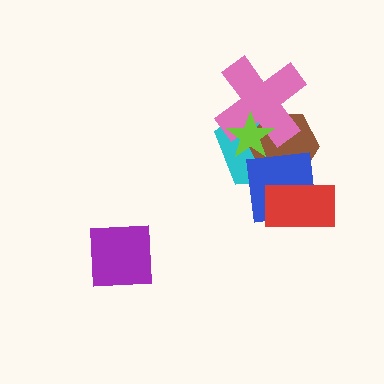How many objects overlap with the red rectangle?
3 objects overlap with the red rectangle.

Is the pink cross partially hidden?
Yes, it is partially covered by another shape.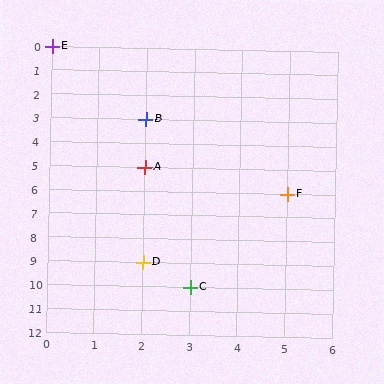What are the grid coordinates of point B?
Point B is at grid coordinates (2, 3).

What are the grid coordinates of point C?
Point C is at grid coordinates (3, 10).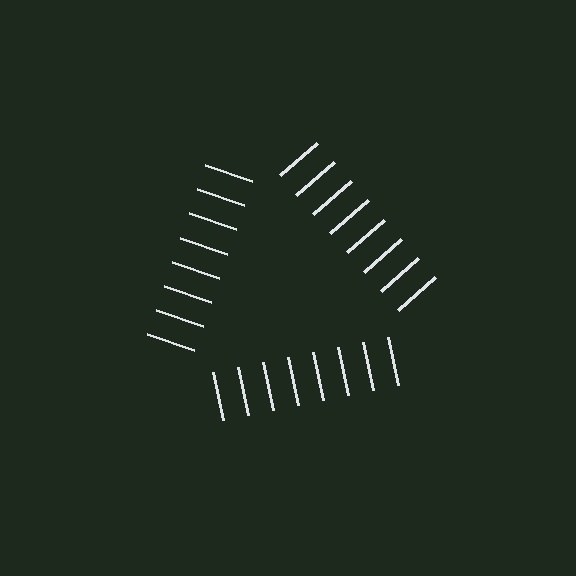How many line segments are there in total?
24 — 8 along each of the 3 edges.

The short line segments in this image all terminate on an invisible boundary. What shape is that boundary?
An illusory triangle — the line segments terminate on its edges but no continuous stroke is drawn.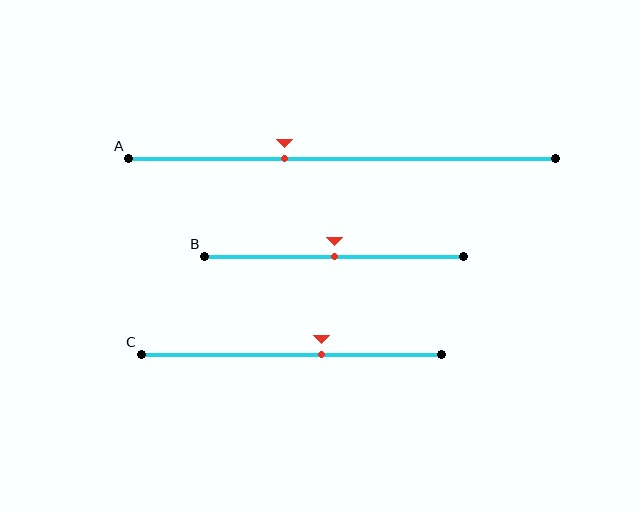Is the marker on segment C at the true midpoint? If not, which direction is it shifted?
No, the marker on segment C is shifted to the right by about 10% of the segment length.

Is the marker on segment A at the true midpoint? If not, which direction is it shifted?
No, the marker on segment A is shifted to the left by about 14% of the segment length.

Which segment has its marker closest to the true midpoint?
Segment B has its marker closest to the true midpoint.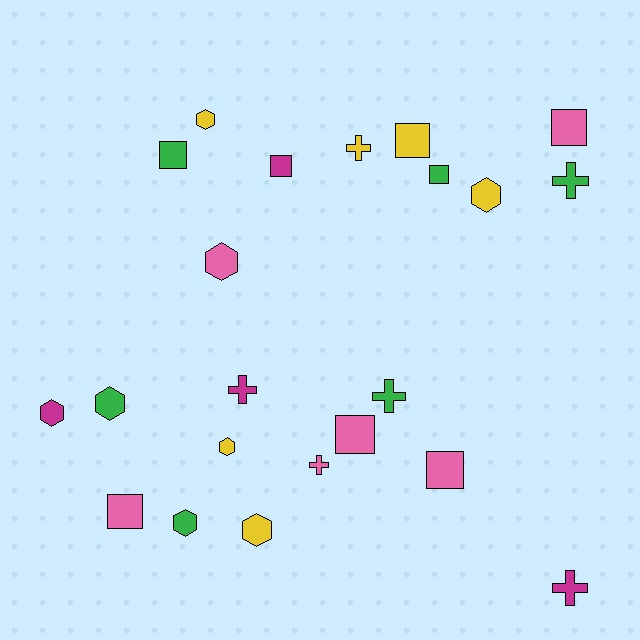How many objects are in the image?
There are 22 objects.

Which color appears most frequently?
Yellow, with 6 objects.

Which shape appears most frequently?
Square, with 8 objects.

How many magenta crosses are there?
There are 2 magenta crosses.